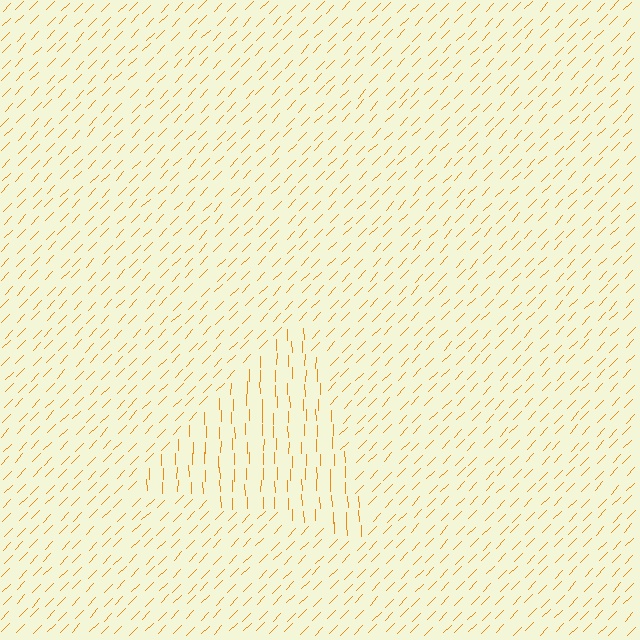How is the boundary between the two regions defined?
The boundary is defined purely by a change in line orientation (approximately 45 degrees difference). All lines are the same color and thickness.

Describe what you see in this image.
The image is filled with small orange line segments. A triangle region in the image has lines oriented differently from the surrounding lines, creating a visible texture boundary.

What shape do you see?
I see a triangle.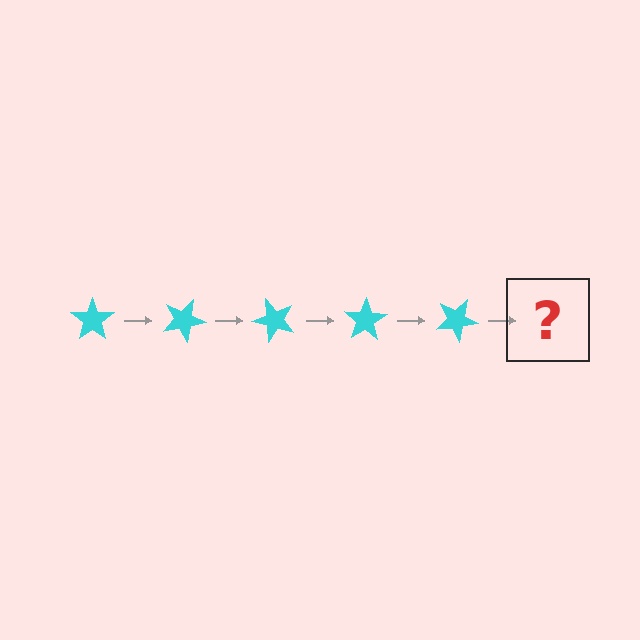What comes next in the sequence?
The next element should be a cyan star rotated 125 degrees.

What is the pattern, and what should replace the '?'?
The pattern is that the star rotates 25 degrees each step. The '?' should be a cyan star rotated 125 degrees.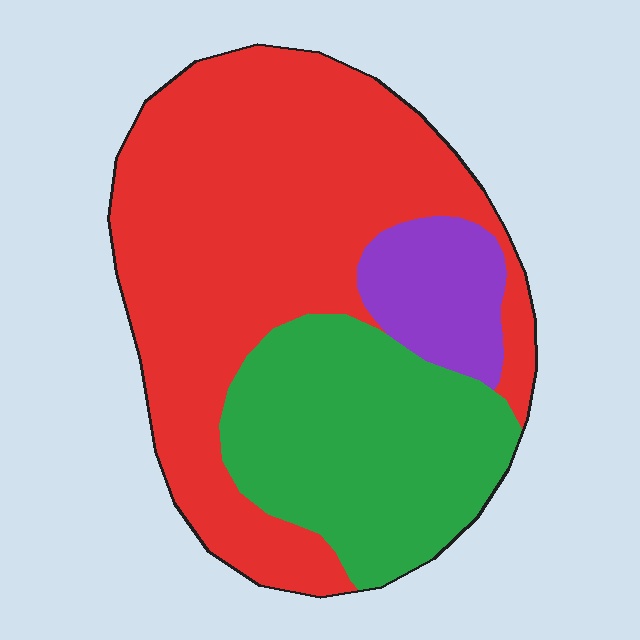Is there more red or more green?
Red.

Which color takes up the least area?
Purple, at roughly 10%.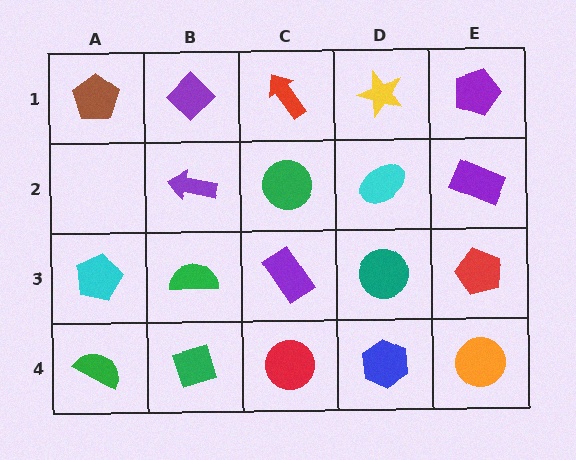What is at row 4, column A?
A green semicircle.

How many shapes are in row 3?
5 shapes.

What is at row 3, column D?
A teal circle.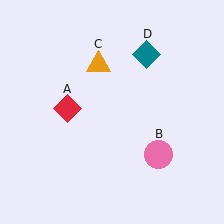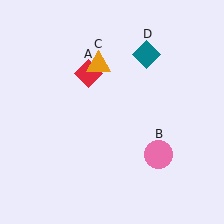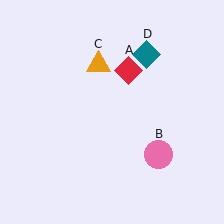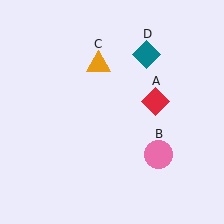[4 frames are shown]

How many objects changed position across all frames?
1 object changed position: red diamond (object A).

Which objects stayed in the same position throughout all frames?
Pink circle (object B) and orange triangle (object C) and teal diamond (object D) remained stationary.